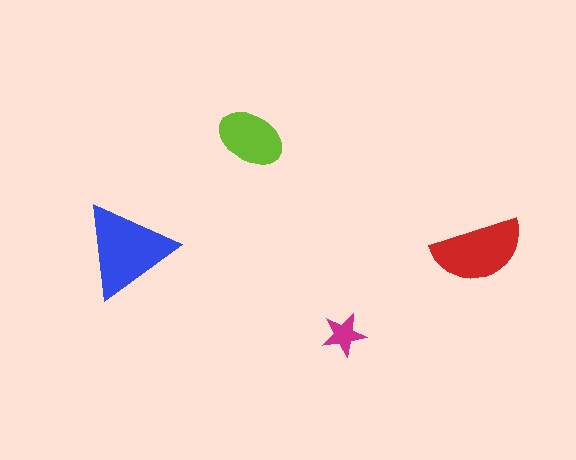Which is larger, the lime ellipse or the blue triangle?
The blue triangle.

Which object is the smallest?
The magenta star.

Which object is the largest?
The blue triangle.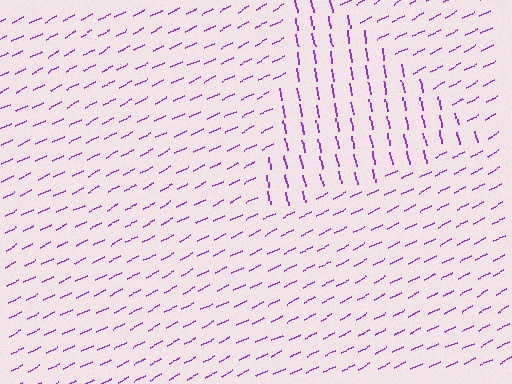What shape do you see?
I see a triangle.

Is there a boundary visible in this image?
Yes, there is a texture boundary formed by a change in line orientation.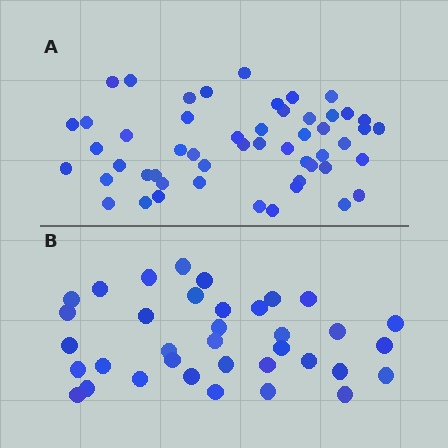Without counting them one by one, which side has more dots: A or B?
Region A (the top region) has more dots.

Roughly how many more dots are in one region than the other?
Region A has approximately 15 more dots than region B.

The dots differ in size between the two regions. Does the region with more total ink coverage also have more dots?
No. Region B has more total ink coverage because its dots are larger, but region A actually contains more individual dots. Total area can be misleading — the number of items is what matters here.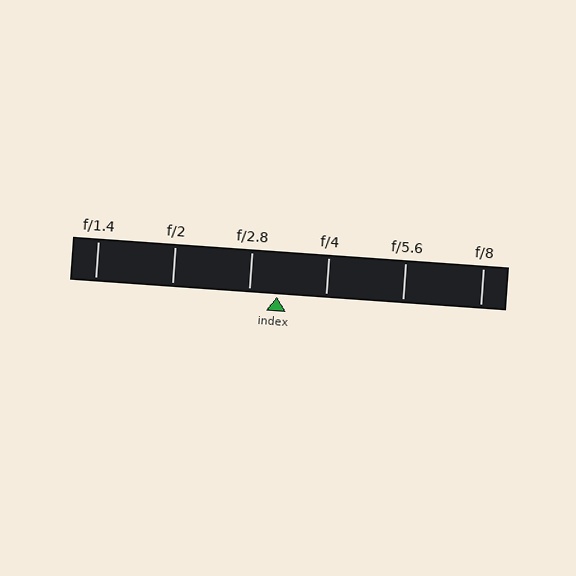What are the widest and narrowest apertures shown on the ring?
The widest aperture shown is f/1.4 and the narrowest is f/8.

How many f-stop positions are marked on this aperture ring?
There are 6 f-stop positions marked.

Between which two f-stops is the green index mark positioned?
The index mark is between f/2.8 and f/4.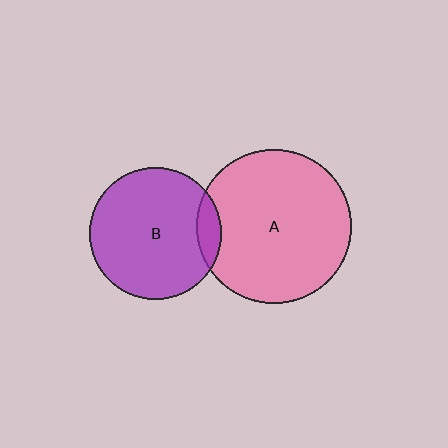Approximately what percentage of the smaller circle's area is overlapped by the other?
Approximately 10%.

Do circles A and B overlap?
Yes.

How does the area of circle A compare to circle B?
Approximately 1.4 times.